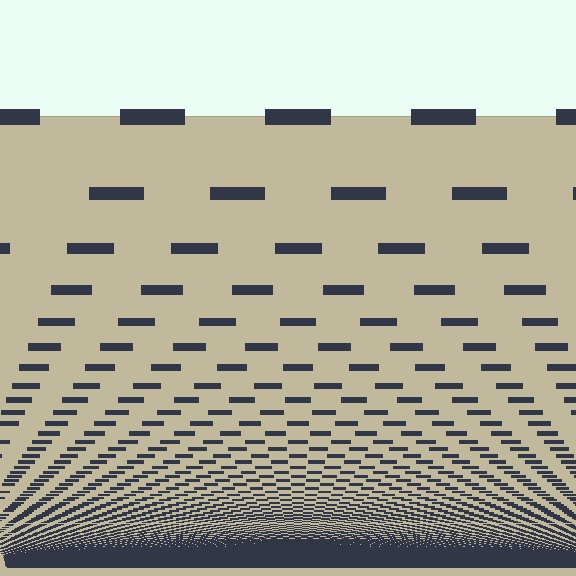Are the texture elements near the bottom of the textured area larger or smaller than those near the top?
Smaller. The gradient is inverted — elements near the bottom are smaller and denser.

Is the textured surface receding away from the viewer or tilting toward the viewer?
The surface appears to tilt toward the viewer. Texture elements get larger and sparser toward the top.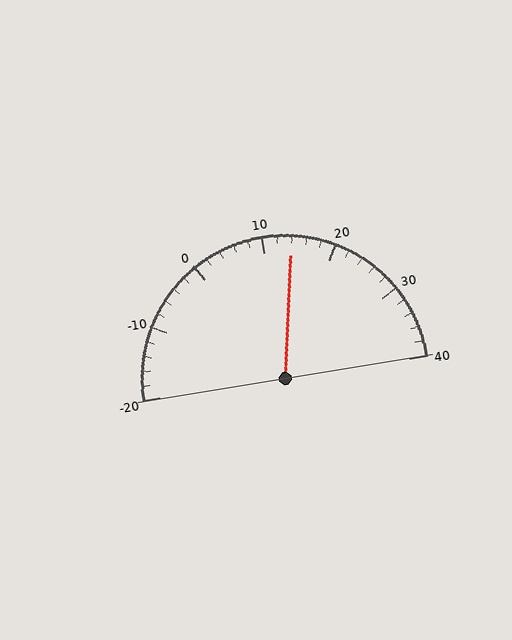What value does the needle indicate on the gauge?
The needle indicates approximately 14.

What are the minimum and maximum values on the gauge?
The gauge ranges from -20 to 40.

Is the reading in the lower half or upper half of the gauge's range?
The reading is in the upper half of the range (-20 to 40).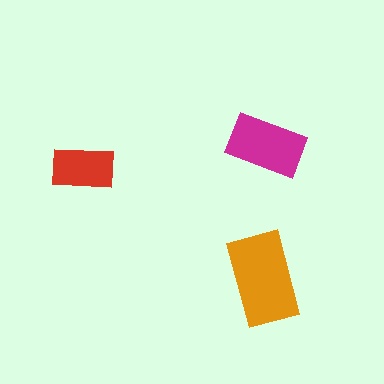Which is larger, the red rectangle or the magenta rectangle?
The magenta one.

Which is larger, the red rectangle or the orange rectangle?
The orange one.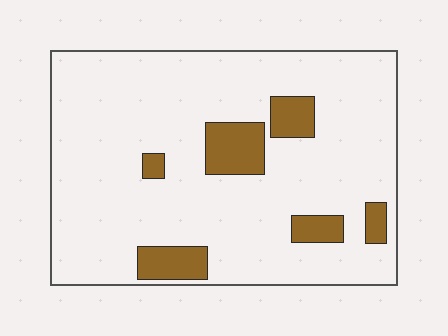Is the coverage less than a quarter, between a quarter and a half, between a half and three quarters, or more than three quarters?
Less than a quarter.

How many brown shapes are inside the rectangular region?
6.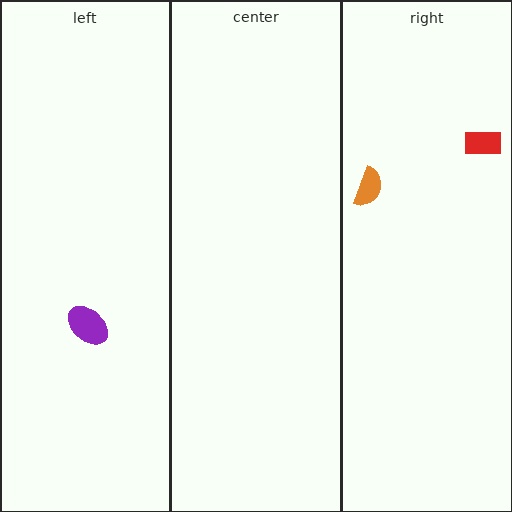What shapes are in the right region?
The red rectangle, the orange semicircle.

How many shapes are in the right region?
2.